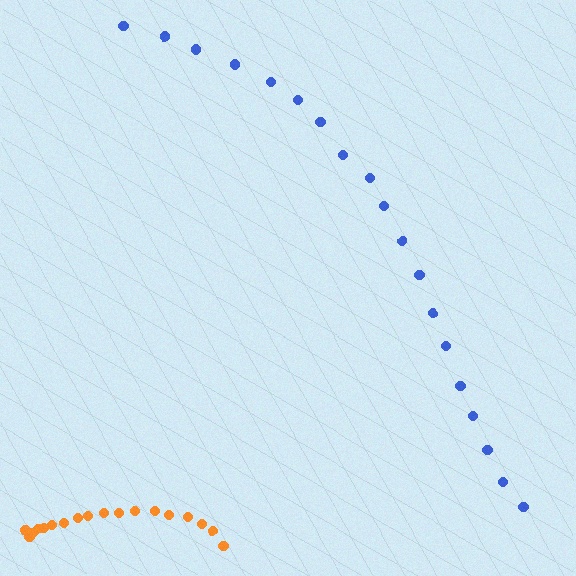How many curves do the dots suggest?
There are 2 distinct paths.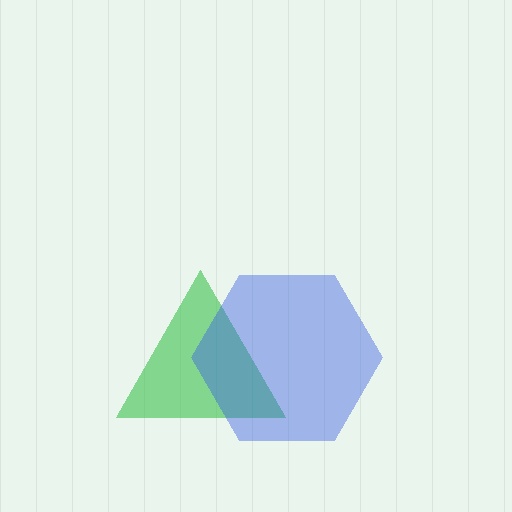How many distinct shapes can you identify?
There are 2 distinct shapes: a green triangle, a blue hexagon.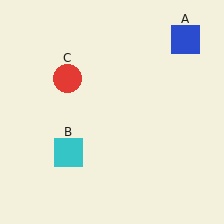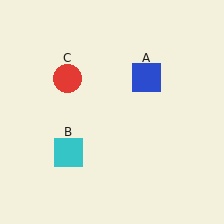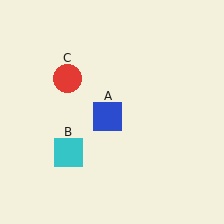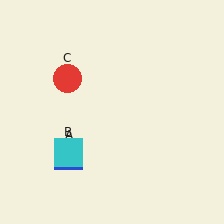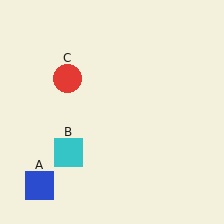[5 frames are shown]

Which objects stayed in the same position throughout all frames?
Cyan square (object B) and red circle (object C) remained stationary.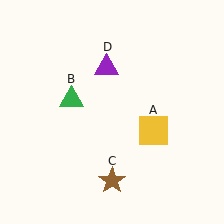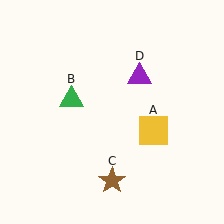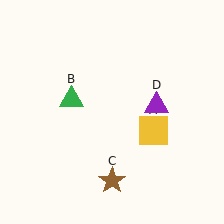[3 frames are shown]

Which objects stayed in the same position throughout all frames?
Yellow square (object A) and green triangle (object B) and brown star (object C) remained stationary.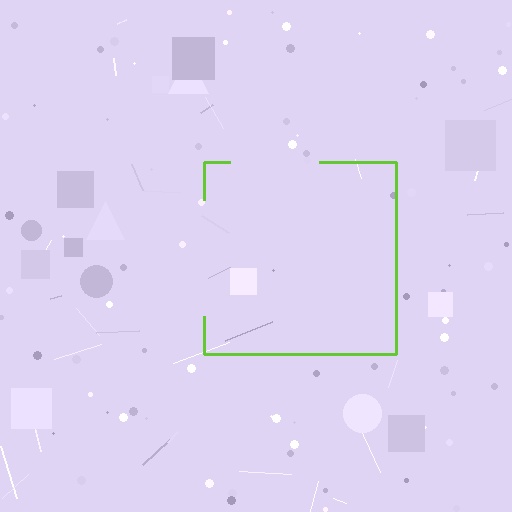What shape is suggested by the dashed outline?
The dashed outline suggests a square.